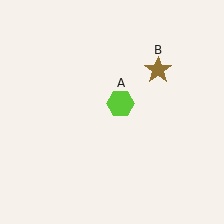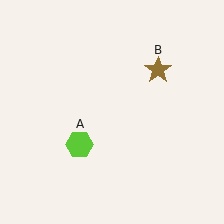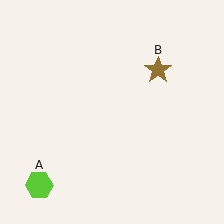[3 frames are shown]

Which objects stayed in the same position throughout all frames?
Brown star (object B) remained stationary.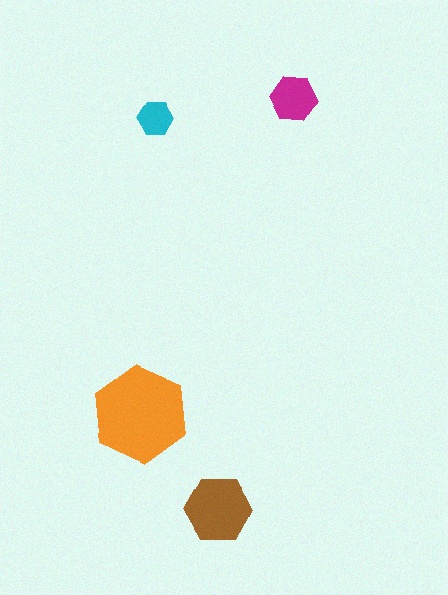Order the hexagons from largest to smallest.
the orange one, the brown one, the magenta one, the cyan one.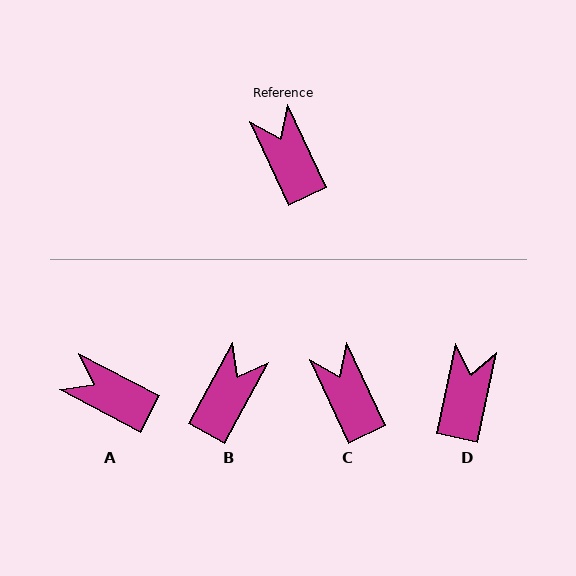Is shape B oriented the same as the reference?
No, it is off by about 54 degrees.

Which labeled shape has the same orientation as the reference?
C.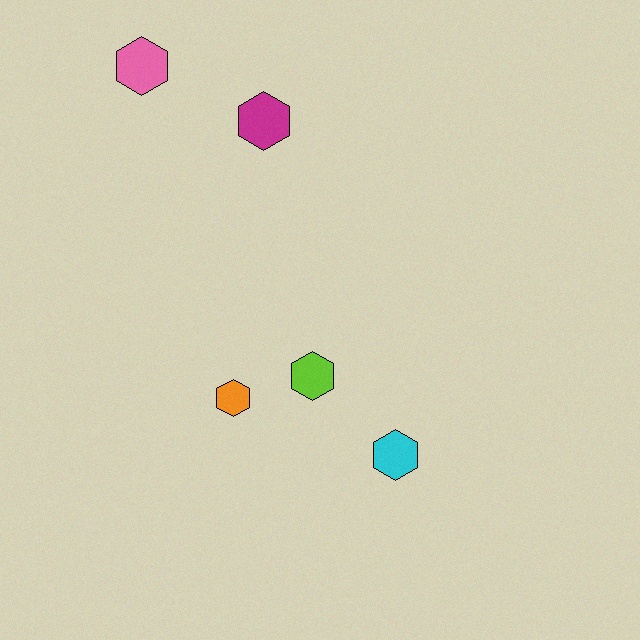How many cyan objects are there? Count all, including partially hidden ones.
There is 1 cyan object.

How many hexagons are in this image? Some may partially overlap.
There are 5 hexagons.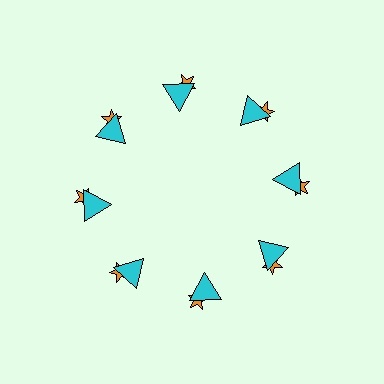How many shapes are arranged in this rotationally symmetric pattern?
There are 16 shapes, arranged in 8 groups of 2.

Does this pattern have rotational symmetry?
Yes, this pattern has 8-fold rotational symmetry. It looks the same after rotating 45 degrees around the center.